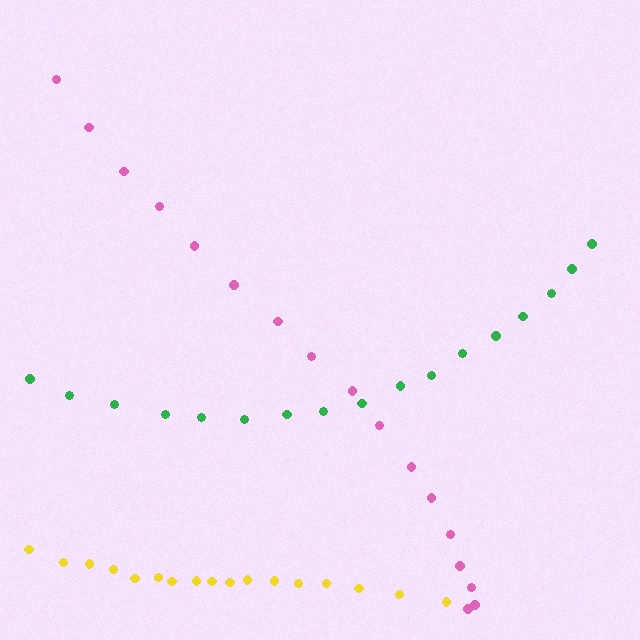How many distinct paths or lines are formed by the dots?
There are 3 distinct paths.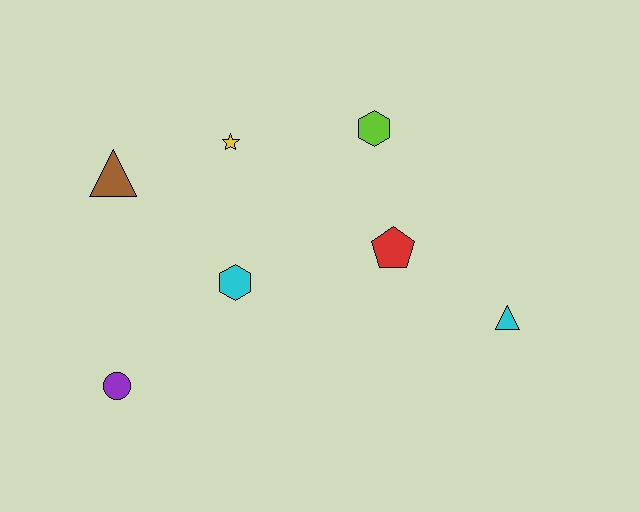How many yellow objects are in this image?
There is 1 yellow object.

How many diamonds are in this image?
There are no diamonds.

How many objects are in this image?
There are 7 objects.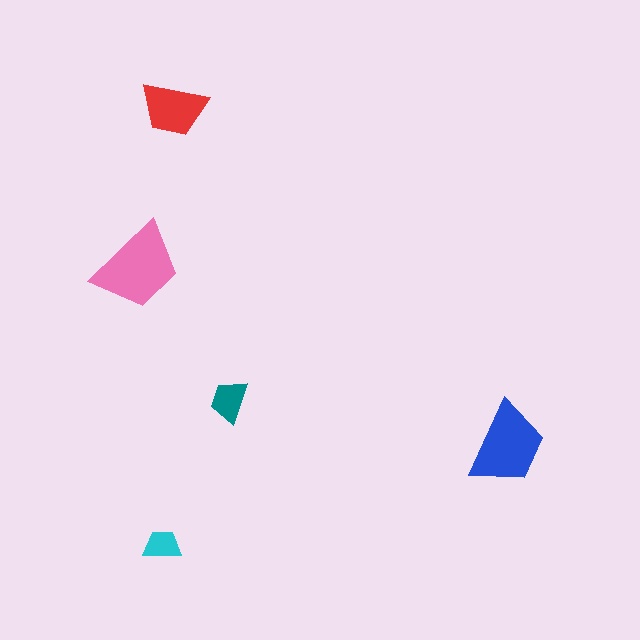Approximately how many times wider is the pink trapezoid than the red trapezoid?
About 1.5 times wider.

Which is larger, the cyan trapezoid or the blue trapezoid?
The blue one.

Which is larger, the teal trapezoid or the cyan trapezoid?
The teal one.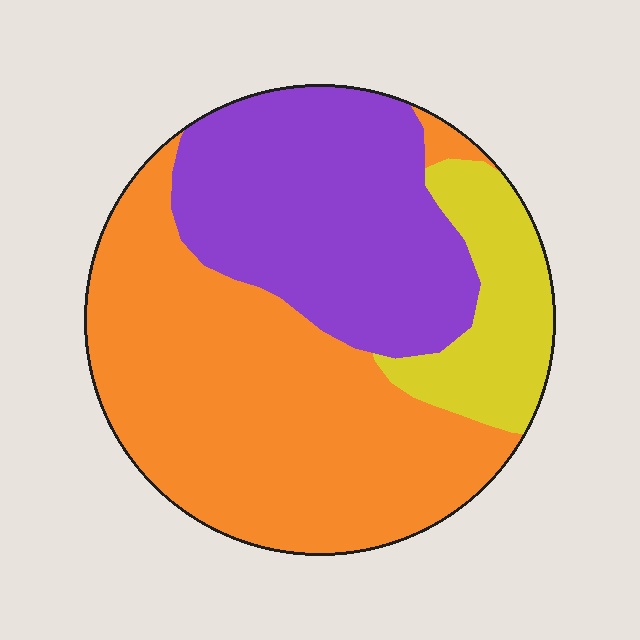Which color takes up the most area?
Orange, at roughly 50%.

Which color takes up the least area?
Yellow, at roughly 15%.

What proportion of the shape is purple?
Purple takes up between a quarter and a half of the shape.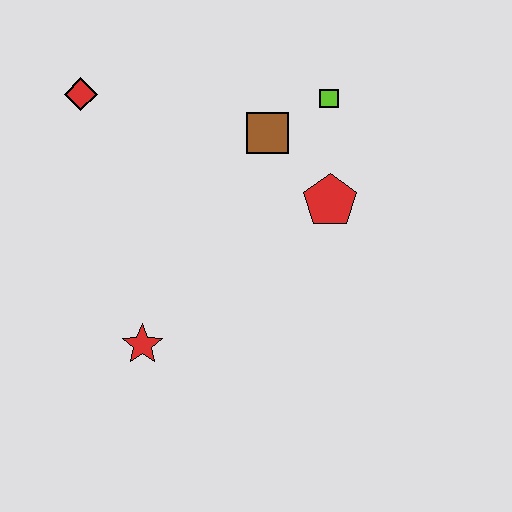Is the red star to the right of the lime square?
No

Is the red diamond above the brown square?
Yes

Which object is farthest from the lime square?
The red star is farthest from the lime square.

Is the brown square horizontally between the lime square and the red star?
Yes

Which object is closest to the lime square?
The brown square is closest to the lime square.